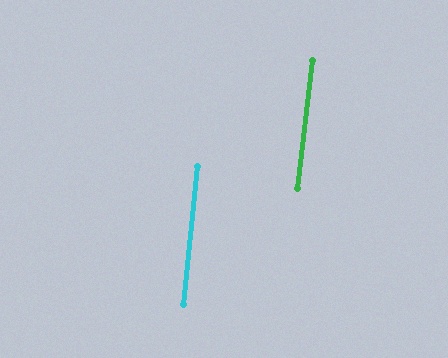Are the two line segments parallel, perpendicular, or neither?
Parallel — their directions differ by only 1.0°.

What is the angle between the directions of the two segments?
Approximately 1 degree.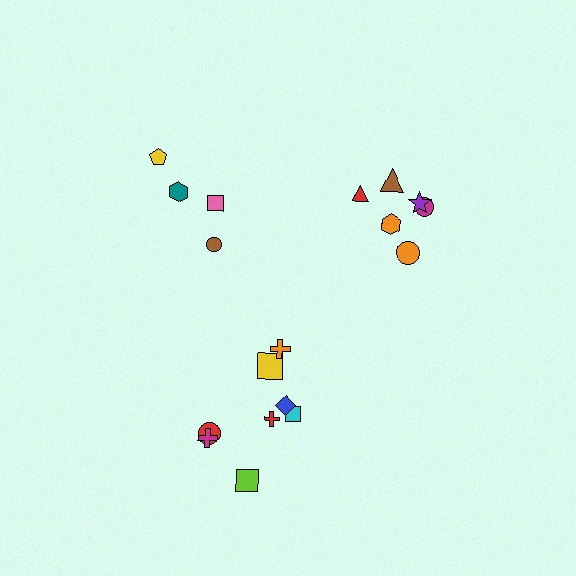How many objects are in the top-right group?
There are 6 objects.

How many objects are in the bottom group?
There are 8 objects.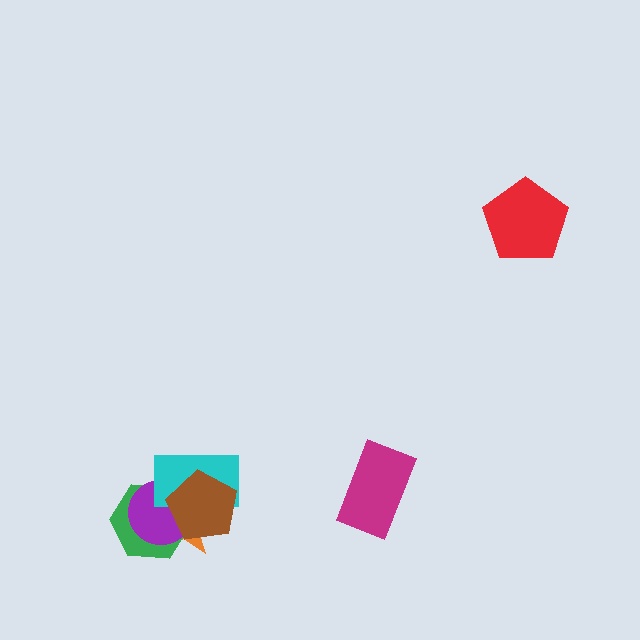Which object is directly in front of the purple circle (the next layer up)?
The cyan rectangle is directly in front of the purple circle.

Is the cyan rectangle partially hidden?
Yes, it is partially covered by another shape.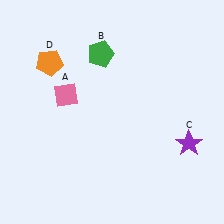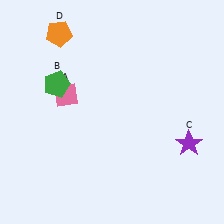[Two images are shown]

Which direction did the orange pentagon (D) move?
The orange pentagon (D) moved up.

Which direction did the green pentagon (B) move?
The green pentagon (B) moved left.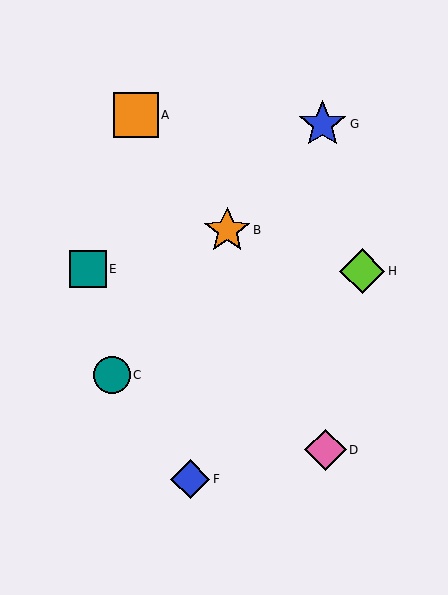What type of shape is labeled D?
Shape D is a pink diamond.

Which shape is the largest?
The blue star (labeled G) is the largest.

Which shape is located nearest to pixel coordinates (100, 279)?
The teal square (labeled E) at (88, 269) is nearest to that location.